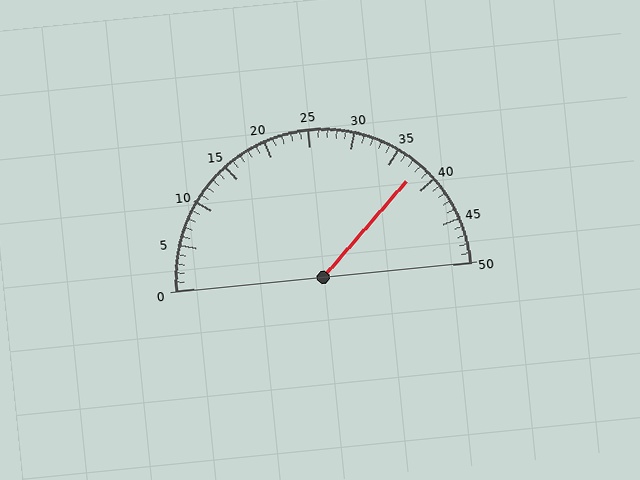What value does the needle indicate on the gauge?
The needle indicates approximately 38.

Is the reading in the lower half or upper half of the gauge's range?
The reading is in the upper half of the range (0 to 50).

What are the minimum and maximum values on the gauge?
The gauge ranges from 0 to 50.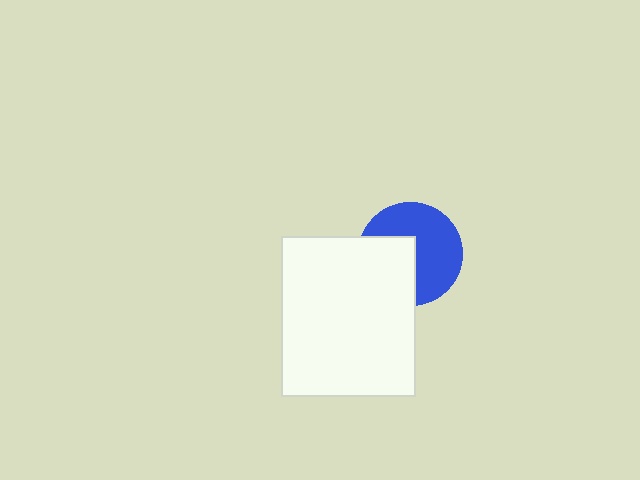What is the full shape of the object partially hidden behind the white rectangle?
The partially hidden object is a blue circle.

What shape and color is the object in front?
The object in front is a white rectangle.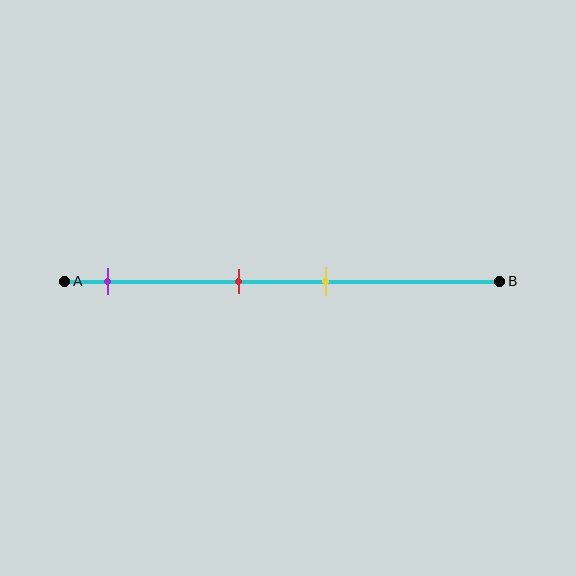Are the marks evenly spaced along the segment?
No, the marks are not evenly spaced.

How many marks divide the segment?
There are 3 marks dividing the segment.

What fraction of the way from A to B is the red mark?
The red mark is approximately 40% (0.4) of the way from A to B.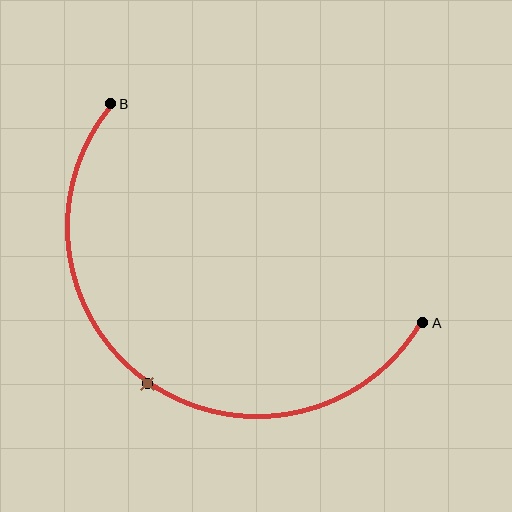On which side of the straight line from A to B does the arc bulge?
The arc bulges below and to the left of the straight line connecting A and B.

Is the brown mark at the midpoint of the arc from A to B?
Yes. The brown mark lies on the arc at equal arc-length from both A and B — it is the arc midpoint.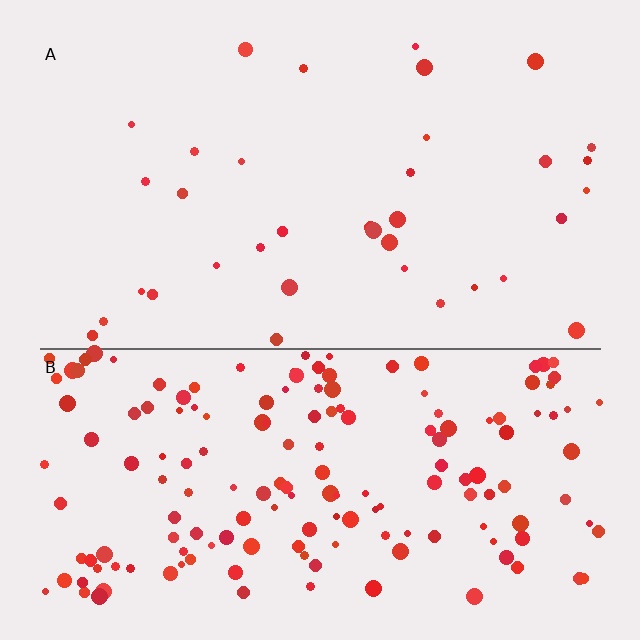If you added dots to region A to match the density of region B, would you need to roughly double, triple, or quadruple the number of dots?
Approximately quadruple.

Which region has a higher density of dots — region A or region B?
B (the bottom).